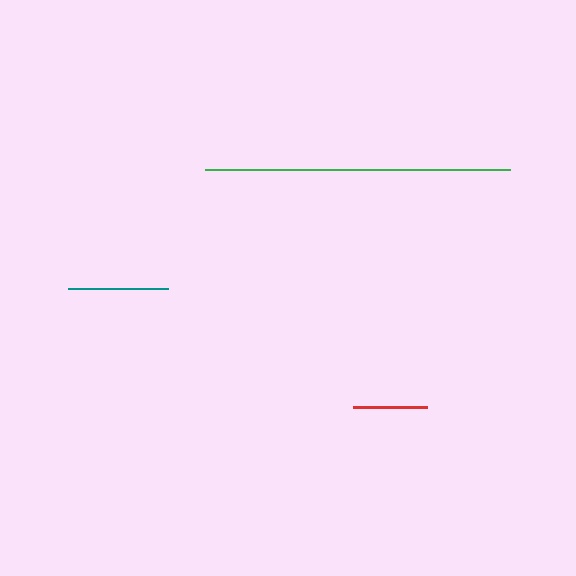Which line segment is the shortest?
The red line is the shortest at approximately 73 pixels.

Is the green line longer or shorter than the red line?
The green line is longer than the red line.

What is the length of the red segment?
The red segment is approximately 73 pixels long.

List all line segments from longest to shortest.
From longest to shortest: green, teal, red.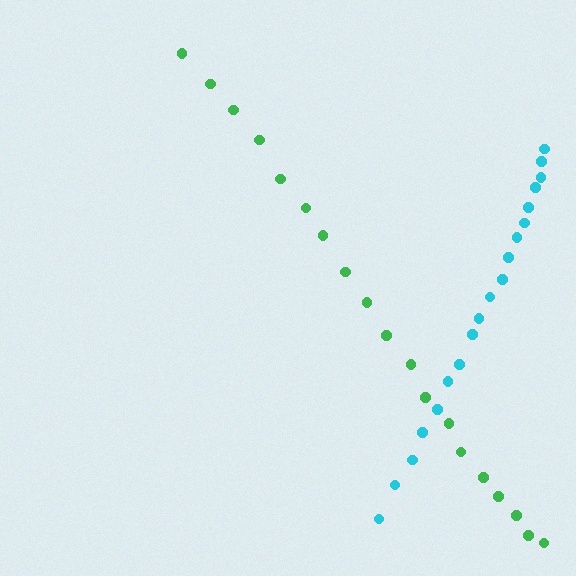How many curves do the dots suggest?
There are 2 distinct paths.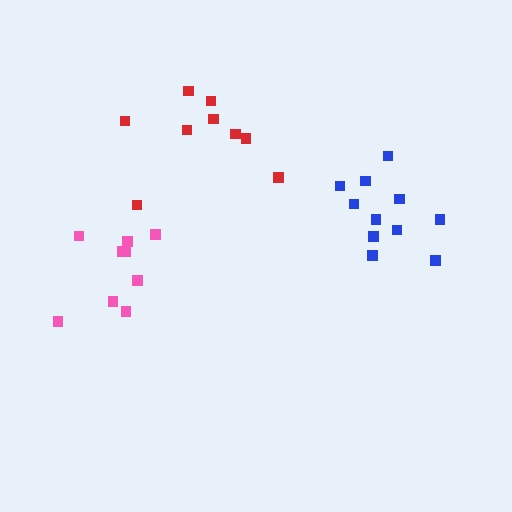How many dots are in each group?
Group 1: 9 dots, Group 2: 11 dots, Group 3: 9 dots (29 total).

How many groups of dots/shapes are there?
There are 3 groups.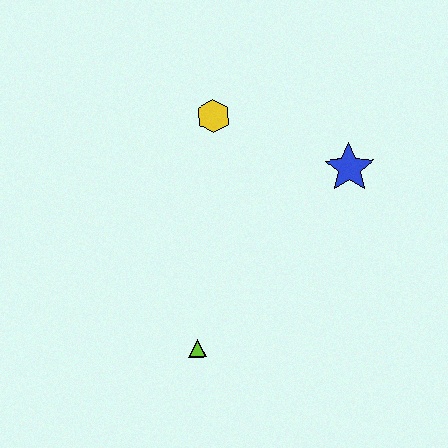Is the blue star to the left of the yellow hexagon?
No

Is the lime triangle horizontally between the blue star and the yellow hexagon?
No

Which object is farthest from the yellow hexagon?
The lime triangle is farthest from the yellow hexagon.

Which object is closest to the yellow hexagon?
The blue star is closest to the yellow hexagon.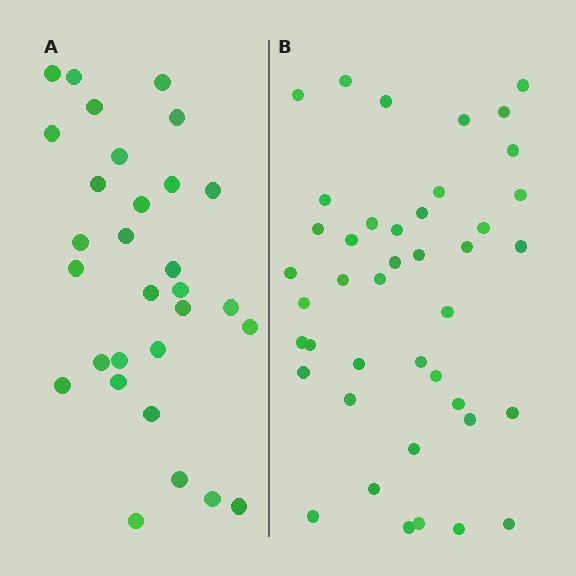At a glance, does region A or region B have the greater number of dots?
Region B (the right region) has more dots.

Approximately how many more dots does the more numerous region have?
Region B has roughly 12 or so more dots than region A.